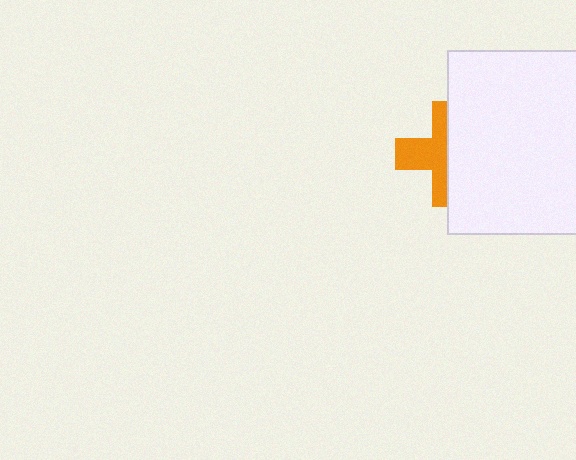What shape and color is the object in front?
The object in front is a white rectangle.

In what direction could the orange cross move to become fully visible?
The orange cross could move left. That would shift it out from behind the white rectangle entirely.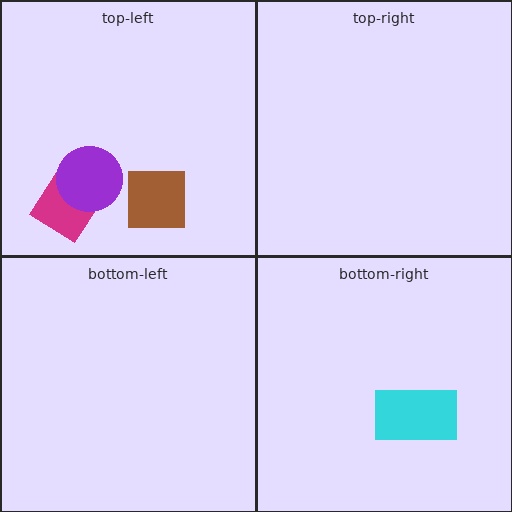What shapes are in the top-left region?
The magenta diamond, the purple circle, the brown square.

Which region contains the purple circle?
The top-left region.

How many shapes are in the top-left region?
3.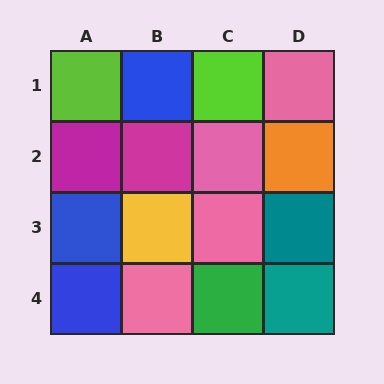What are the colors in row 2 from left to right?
Magenta, magenta, pink, orange.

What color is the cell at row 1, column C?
Lime.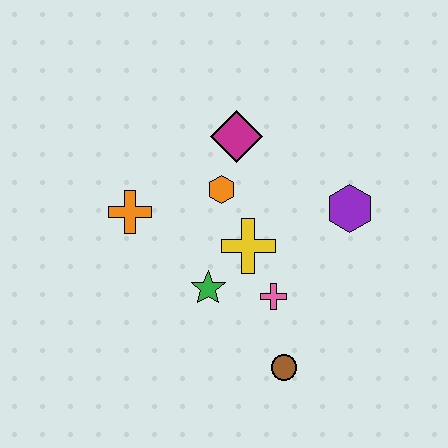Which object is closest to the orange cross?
The orange hexagon is closest to the orange cross.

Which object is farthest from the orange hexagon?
The brown circle is farthest from the orange hexagon.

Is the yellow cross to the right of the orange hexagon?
Yes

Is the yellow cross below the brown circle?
No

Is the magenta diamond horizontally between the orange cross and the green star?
No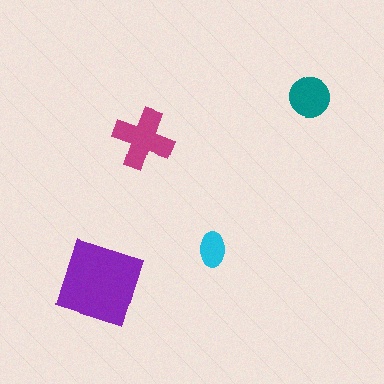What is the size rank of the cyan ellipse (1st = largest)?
4th.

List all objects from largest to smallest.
The purple diamond, the magenta cross, the teal circle, the cyan ellipse.